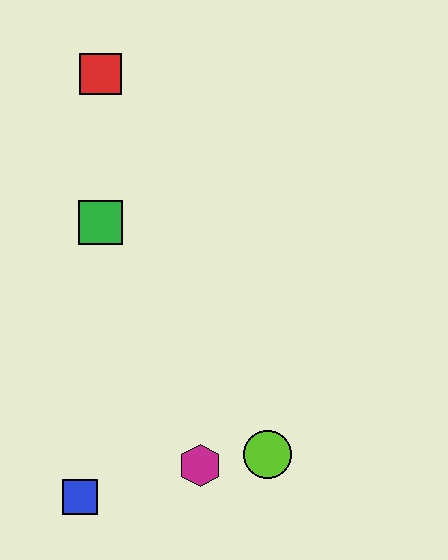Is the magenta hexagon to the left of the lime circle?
Yes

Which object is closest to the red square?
The green square is closest to the red square.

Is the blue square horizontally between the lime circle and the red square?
No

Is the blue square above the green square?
No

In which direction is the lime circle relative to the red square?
The lime circle is below the red square.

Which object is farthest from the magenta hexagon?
The red square is farthest from the magenta hexagon.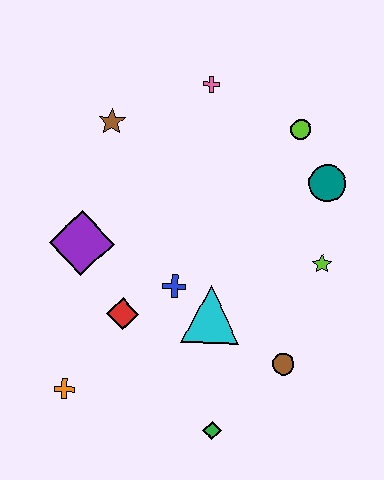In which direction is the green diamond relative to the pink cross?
The green diamond is below the pink cross.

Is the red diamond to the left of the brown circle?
Yes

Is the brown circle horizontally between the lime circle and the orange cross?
Yes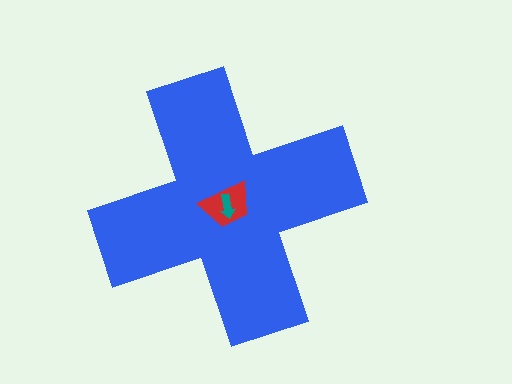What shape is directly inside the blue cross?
The red trapezoid.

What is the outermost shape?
The blue cross.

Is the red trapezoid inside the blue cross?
Yes.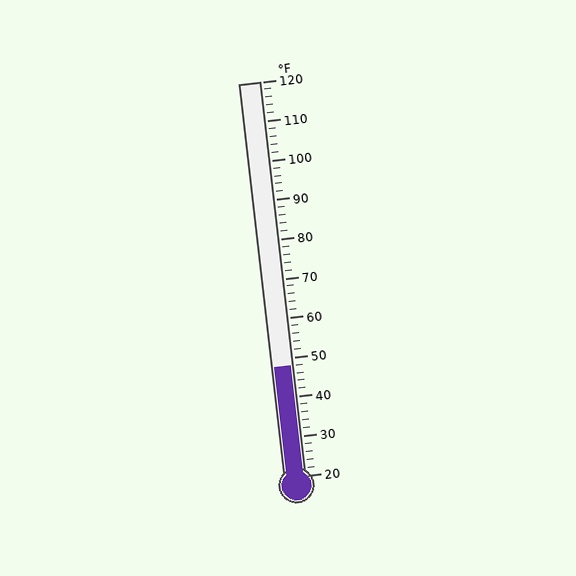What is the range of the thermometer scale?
The thermometer scale ranges from 20°F to 120°F.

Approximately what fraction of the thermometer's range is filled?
The thermometer is filled to approximately 30% of its range.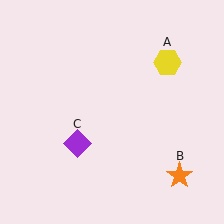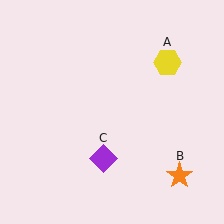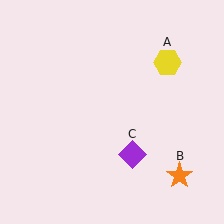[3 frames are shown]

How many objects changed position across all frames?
1 object changed position: purple diamond (object C).